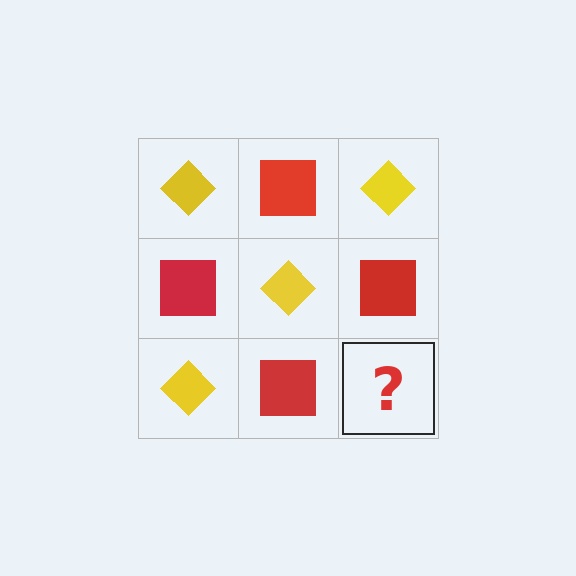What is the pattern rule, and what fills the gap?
The rule is that it alternates yellow diamond and red square in a checkerboard pattern. The gap should be filled with a yellow diamond.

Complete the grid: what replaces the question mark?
The question mark should be replaced with a yellow diamond.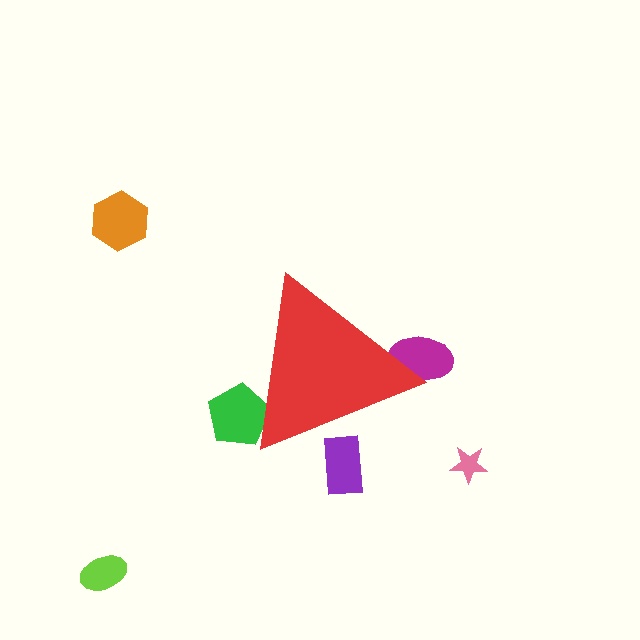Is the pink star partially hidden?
No, the pink star is fully visible.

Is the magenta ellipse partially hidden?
Yes, the magenta ellipse is partially hidden behind the red triangle.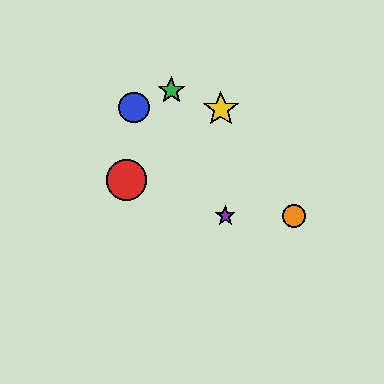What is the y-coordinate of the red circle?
The red circle is at y≈180.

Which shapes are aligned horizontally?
The purple star, the orange circle are aligned horizontally.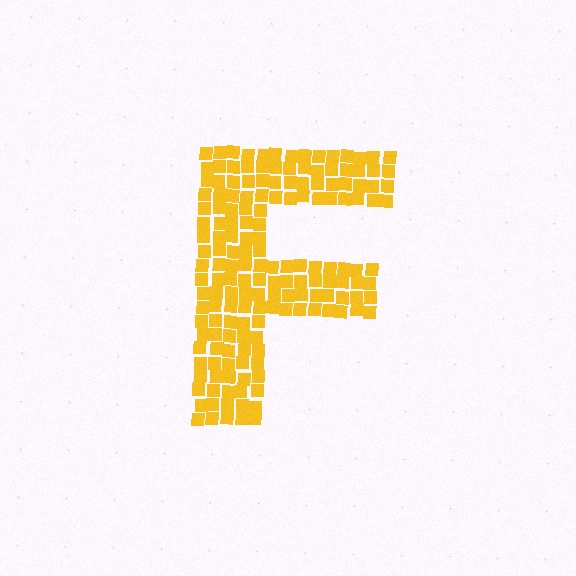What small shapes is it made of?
It is made of small squares.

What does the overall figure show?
The overall figure shows the letter F.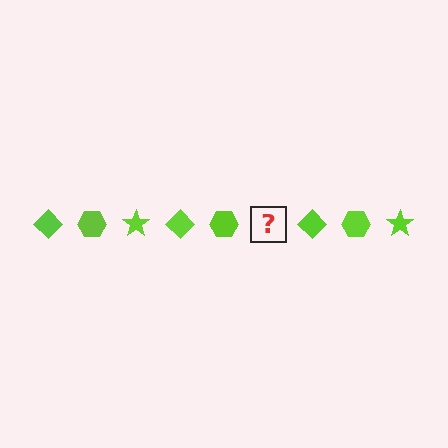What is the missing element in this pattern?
The missing element is a lime star.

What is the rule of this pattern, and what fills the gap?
The rule is that the pattern cycles through diamond, hexagon, star shapes in lime. The gap should be filled with a lime star.